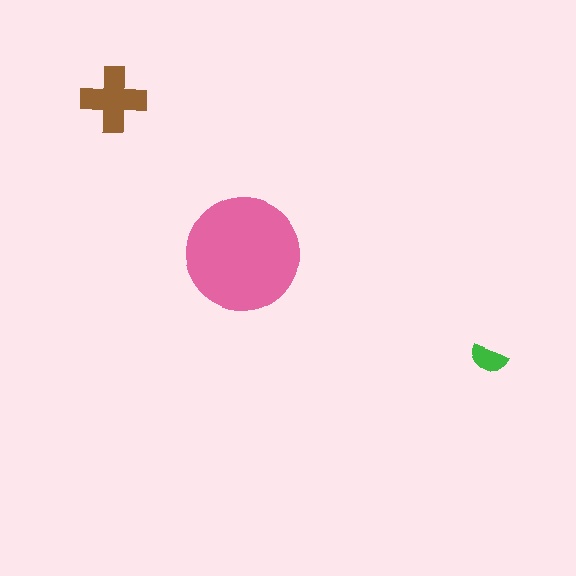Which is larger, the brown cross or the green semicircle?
The brown cross.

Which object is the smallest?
The green semicircle.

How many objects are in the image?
There are 3 objects in the image.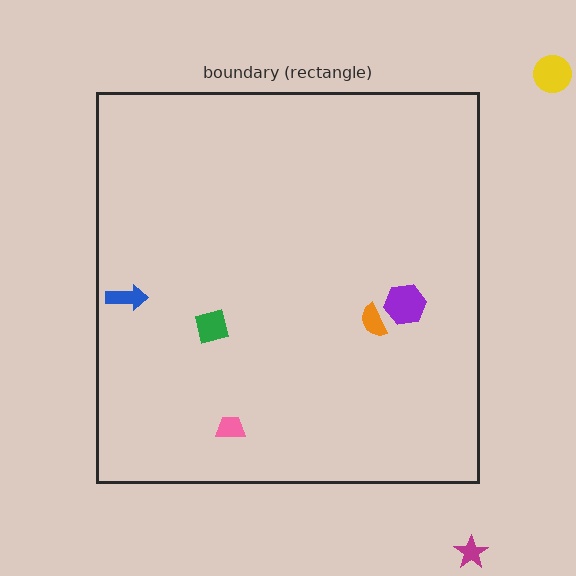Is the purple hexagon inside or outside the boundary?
Inside.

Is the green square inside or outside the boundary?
Inside.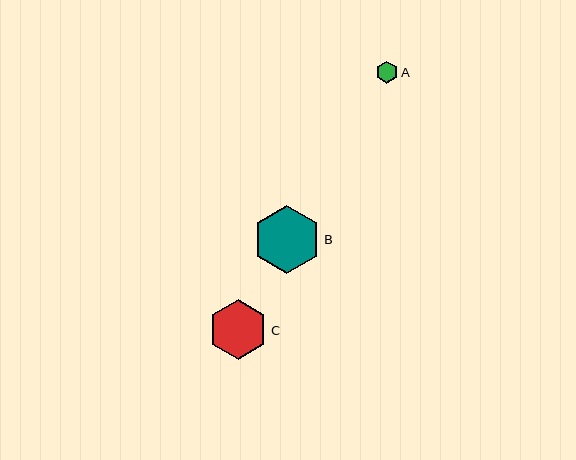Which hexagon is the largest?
Hexagon B is the largest with a size of approximately 69 pixels.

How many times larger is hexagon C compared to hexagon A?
Hexagon C is approximately 2.7 times the size of hexagon A.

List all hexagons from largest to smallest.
From largest to smallest: B, C, A.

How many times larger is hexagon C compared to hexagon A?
Hexagon C is approximately 2.7 times the size of hexagon A.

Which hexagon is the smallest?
Hexagon A is the smallest with a size of approximately 22 pixels.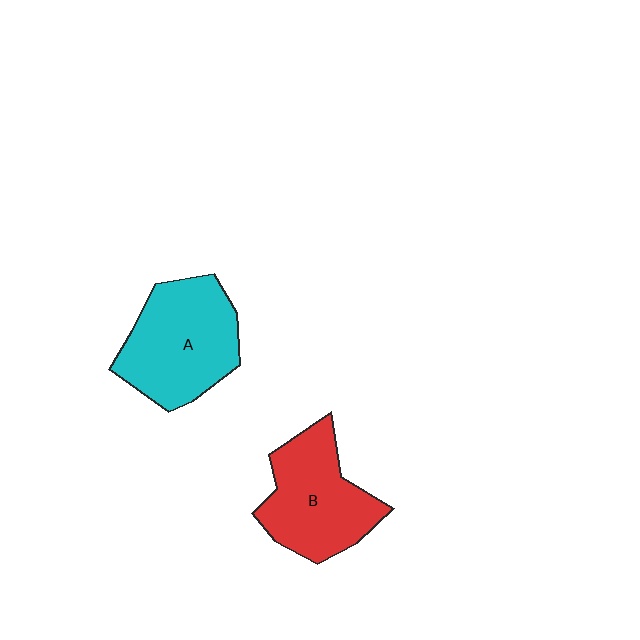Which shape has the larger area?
Shape A (cyan).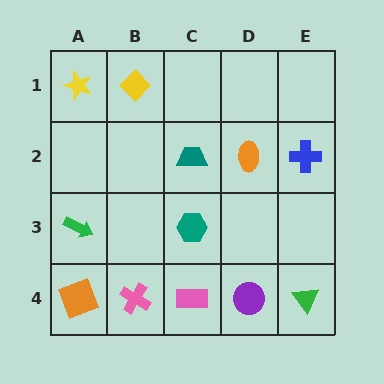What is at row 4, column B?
A pink cross.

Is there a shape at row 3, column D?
No, that cell is empty.